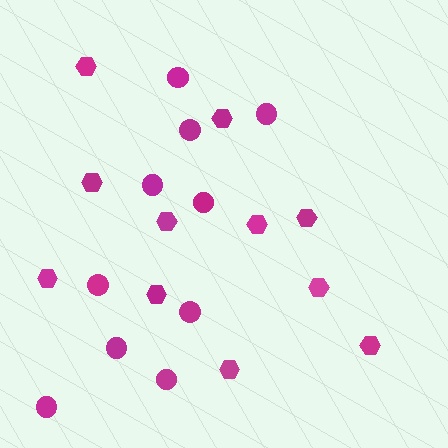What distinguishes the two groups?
There are 2 groups: one group of hexagons (11) and one group of circles (10).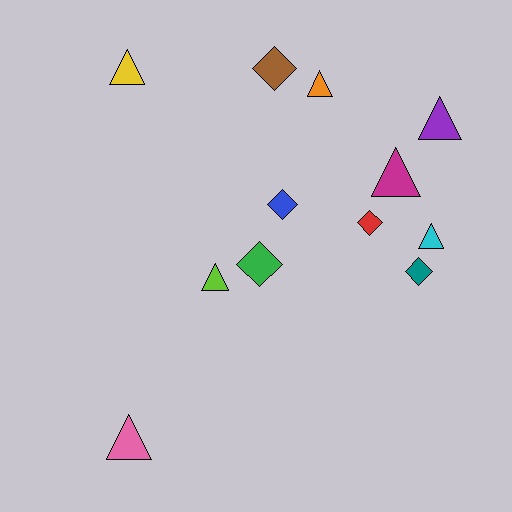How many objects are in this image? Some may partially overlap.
There are 12 objects.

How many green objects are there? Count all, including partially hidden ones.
There is 1 green object.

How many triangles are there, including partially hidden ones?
There are 7 triangles.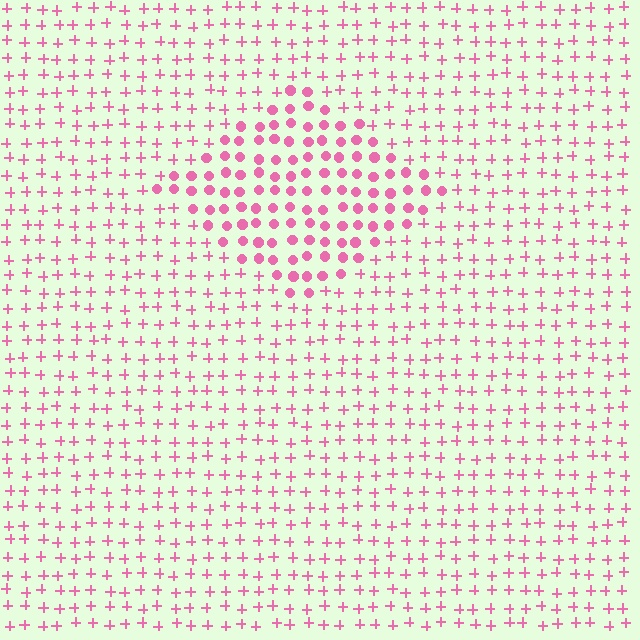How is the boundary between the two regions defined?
The boundary is defined by a change in element shape: circles inside vs. plus signs outside. All elements share the same color and spacing.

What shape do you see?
I see a diamond.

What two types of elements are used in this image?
The image uses circles inside the diamond region and plus signs outside it.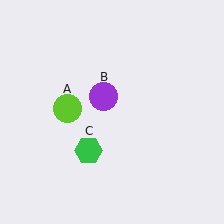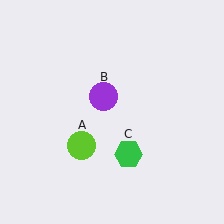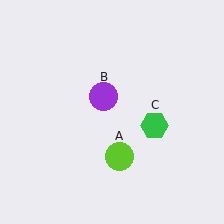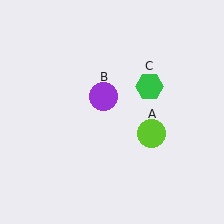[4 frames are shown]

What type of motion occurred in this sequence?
The lime circle (object A), green hexagon (object C) rotated counterclockwise around the center of the scene.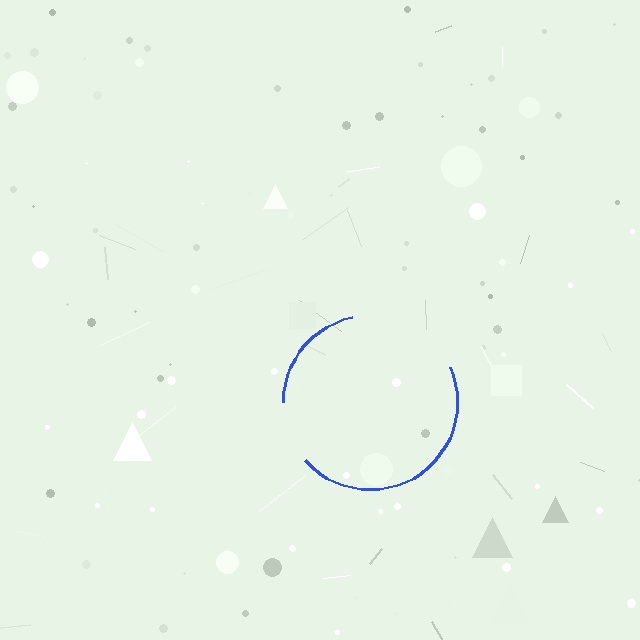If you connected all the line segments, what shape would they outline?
They would outline a circle.